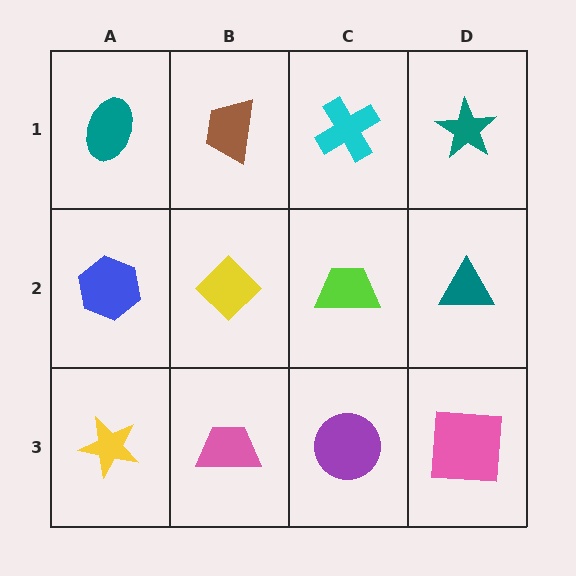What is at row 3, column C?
A purple circle.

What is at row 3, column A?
A yellow star.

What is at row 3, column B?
A pink trapezoid.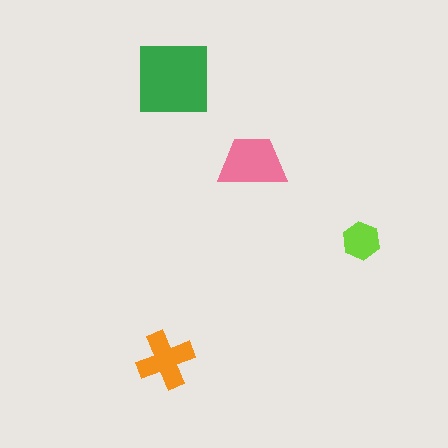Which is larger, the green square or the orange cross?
The green square.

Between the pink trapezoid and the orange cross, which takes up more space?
The pink trapezoid.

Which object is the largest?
The green square.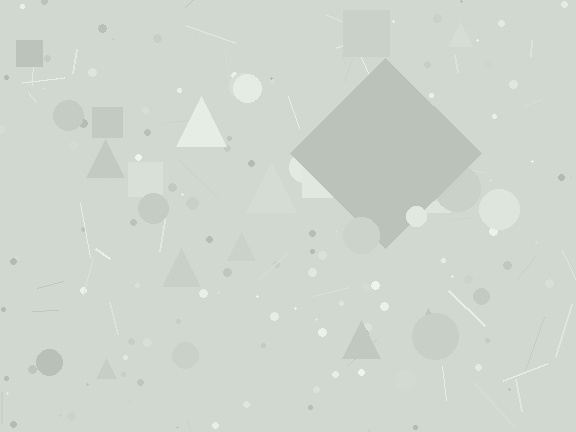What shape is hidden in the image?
A diamond is hidden in the image.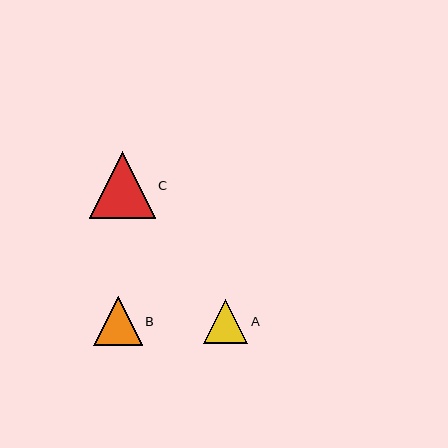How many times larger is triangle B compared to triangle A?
Triangle B is approximately 1.1 times the size of triangle A.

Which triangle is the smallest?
Triangle A is the smallest with a size of approximately 44 pixels.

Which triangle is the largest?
Triangle C is the largest with a size of approximately 66 pixels.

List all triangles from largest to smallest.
From largest to smallest: C, B, A.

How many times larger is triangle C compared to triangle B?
Triangle C is approximately 1.4 times the size of triangle B.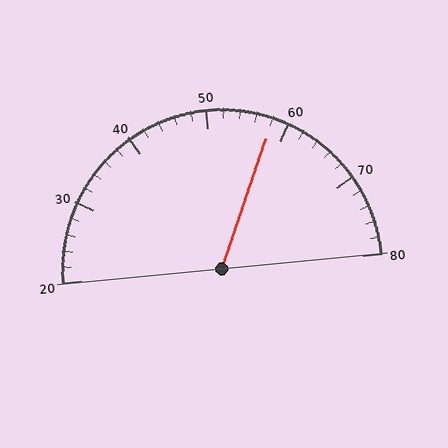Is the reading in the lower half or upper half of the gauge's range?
The reading is in the upper half of the range (20 to 80).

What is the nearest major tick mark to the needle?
The nearest major tick mark is 60.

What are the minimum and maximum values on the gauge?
The gauge ranges from 20 to 80.